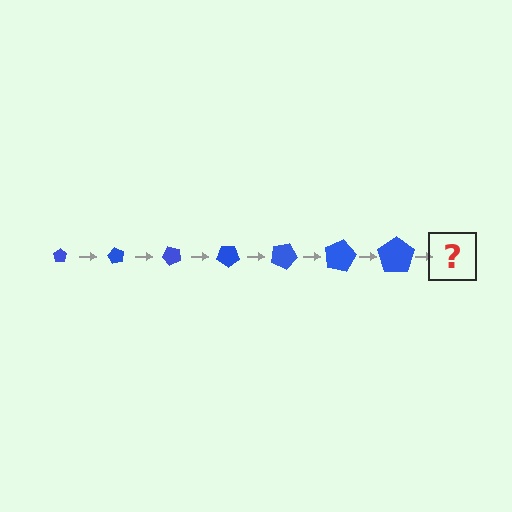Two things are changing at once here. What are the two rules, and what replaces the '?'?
The two rules are that the pentagon grows larger each step and it rotates 60 degrees each step. The '?' should be a pentagon, larger than the previous one and rotated 420 degrees from the start.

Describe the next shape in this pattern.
It should be a pentagon, larger than the previous one and rotated 420 degrees from the start.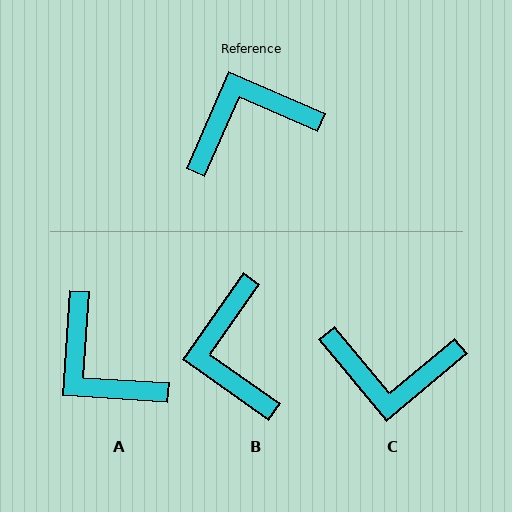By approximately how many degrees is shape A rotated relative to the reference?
Approximately 110 degrees counter-clockwise.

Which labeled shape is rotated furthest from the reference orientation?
C, about 153 degrees away.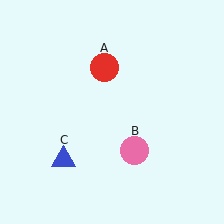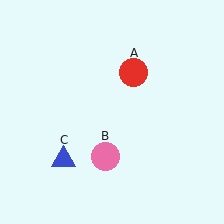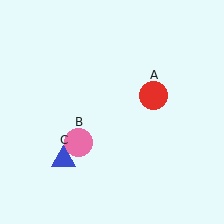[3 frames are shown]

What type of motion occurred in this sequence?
The red circle (object A), pink circle (object B) rotated clockwise around the center of the scene.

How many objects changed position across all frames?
2 objects changed position: red circle (object A), pink circle (object B).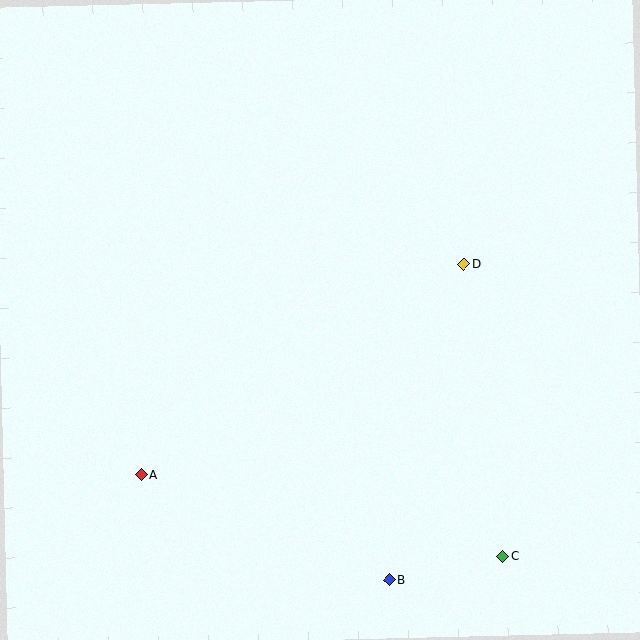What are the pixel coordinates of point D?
Point D is at (464, 264).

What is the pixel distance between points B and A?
The distance between B and A is 270 pixels.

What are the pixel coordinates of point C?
Point C is at (503, 556).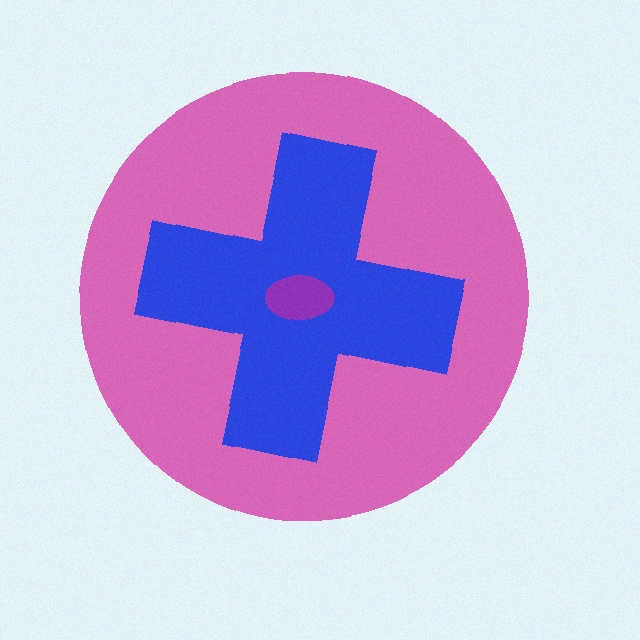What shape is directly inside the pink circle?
The blue cross.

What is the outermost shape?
The pink circle.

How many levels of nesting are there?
3.